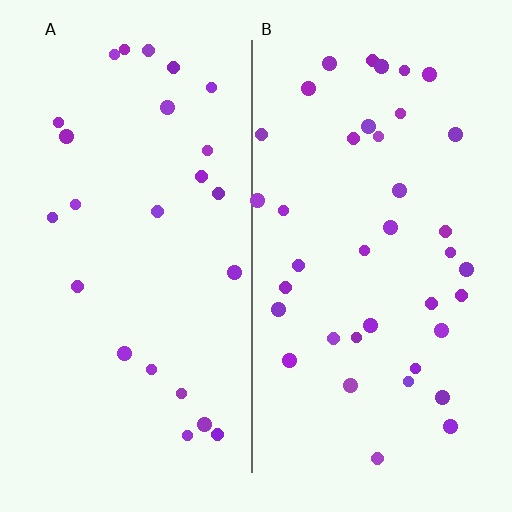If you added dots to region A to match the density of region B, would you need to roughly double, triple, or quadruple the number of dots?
Approximately double.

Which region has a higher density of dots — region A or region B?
B (the right).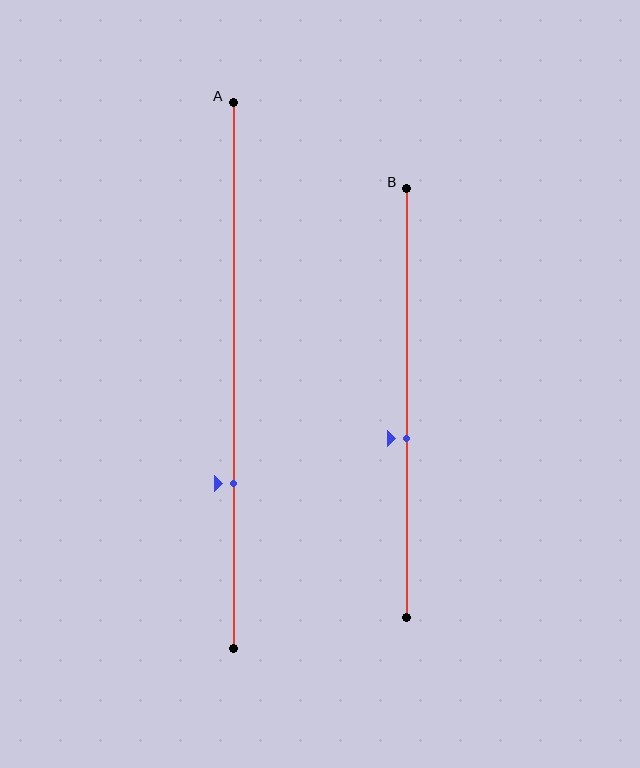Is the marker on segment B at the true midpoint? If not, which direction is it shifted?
No, the marker on segment B is shifted downward by about 8% of the segment length.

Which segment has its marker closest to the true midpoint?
Segment B has its marker closest to the true midpoint.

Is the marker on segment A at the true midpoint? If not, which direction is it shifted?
No, the marker on segment A is shifted downward by about 20% of the segment length.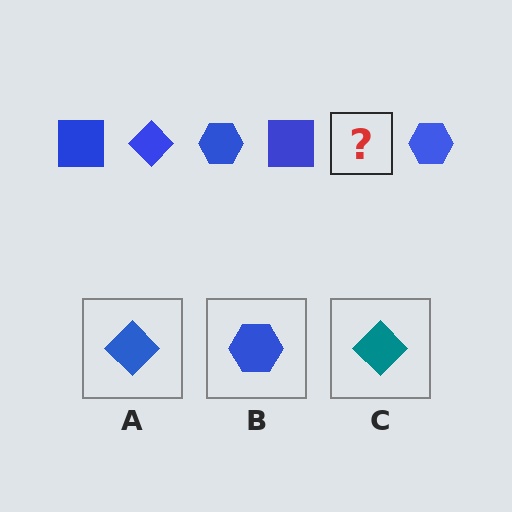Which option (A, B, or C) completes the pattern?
A.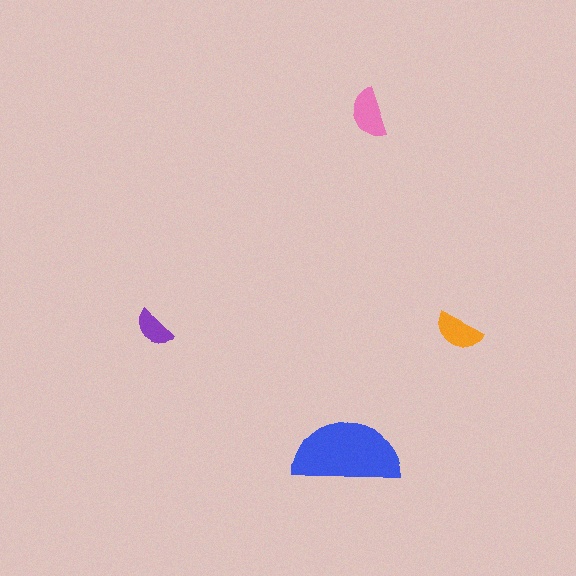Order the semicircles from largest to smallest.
the blue one, the pink one, the orange one, the purple one.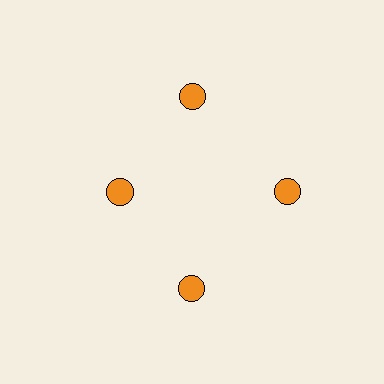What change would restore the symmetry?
The symmetry would be restored by moving it outward, back onto the ring so that all 4 circles sit at equal angles and equal distance from the center.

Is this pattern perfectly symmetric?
No. The 4 orange circles are arranged in a ring, but one element near the 9 o'clock position is pulled inward toward the center, breaking the 4-fold rotational symmetry.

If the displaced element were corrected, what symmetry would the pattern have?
It would have 4-fold rotational symmetry — the pattern would map onto itself every 90 degrees.